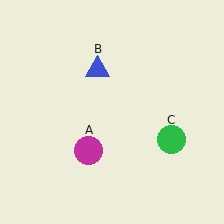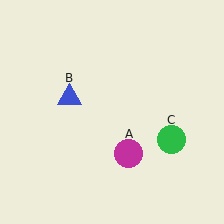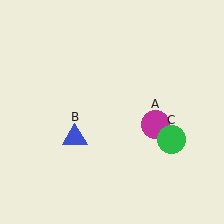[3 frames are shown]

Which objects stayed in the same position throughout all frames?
Green circle (object C) remained stationary.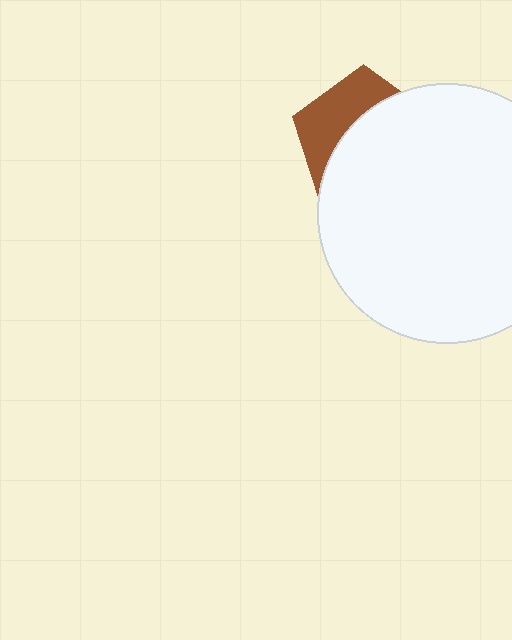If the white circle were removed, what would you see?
You would see the complete brown pentagon.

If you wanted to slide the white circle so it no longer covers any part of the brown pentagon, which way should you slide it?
Slide it toward the lower-right — that is the most direct way to separate the two shapes.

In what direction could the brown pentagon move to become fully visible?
The brown pentagon could move toward the upper-left. That would shift it out from behind the white circle entirely.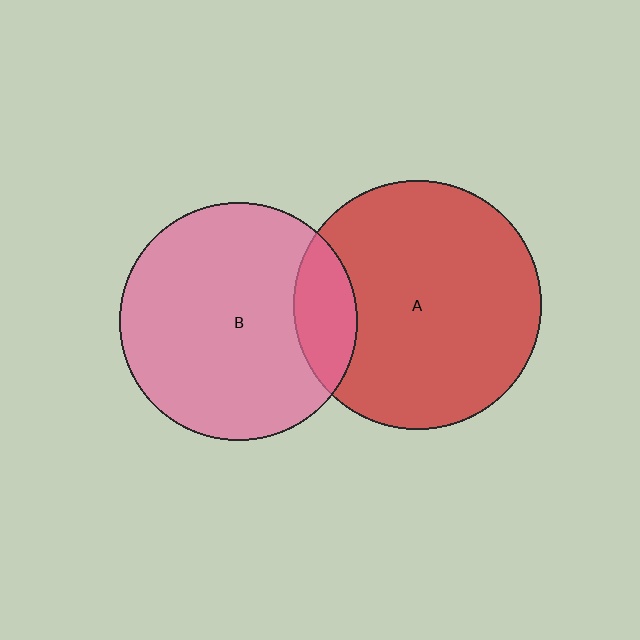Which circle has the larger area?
Circle A (red).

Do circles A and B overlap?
Yes.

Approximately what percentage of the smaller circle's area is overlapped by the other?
Approximately 15%.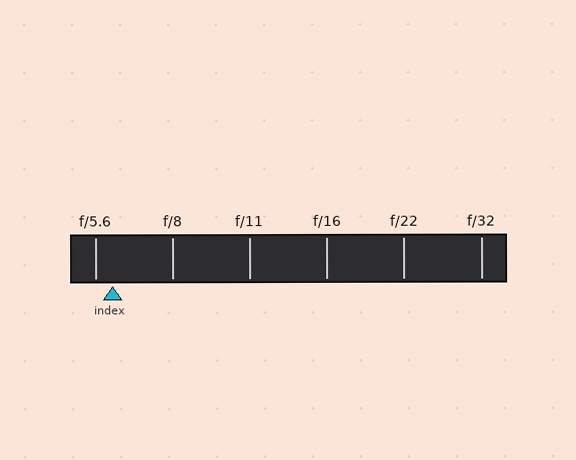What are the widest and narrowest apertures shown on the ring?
The widest aperture shown is f/5.6 and the narrowest is f/32.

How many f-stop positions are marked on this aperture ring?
There are 6 f-stop positions marked.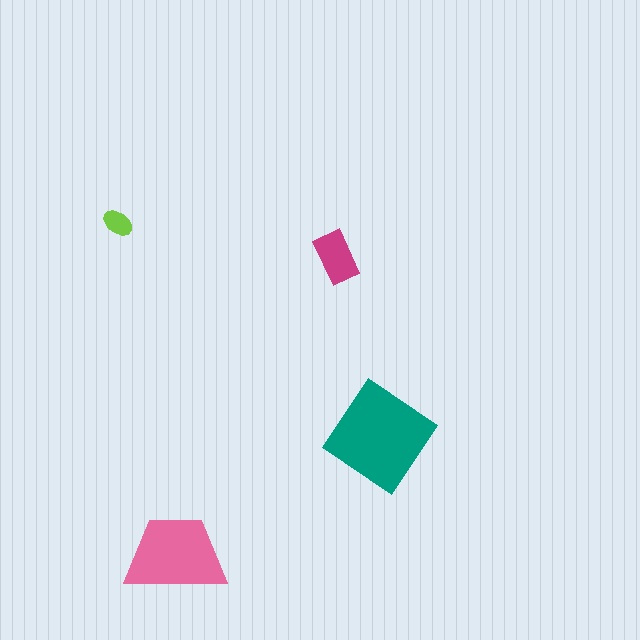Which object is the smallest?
The lime ellipse.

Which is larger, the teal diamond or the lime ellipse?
The teal diamond.